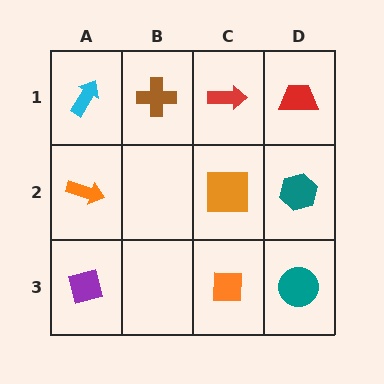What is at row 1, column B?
A brown cross.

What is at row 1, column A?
A cyan arrow.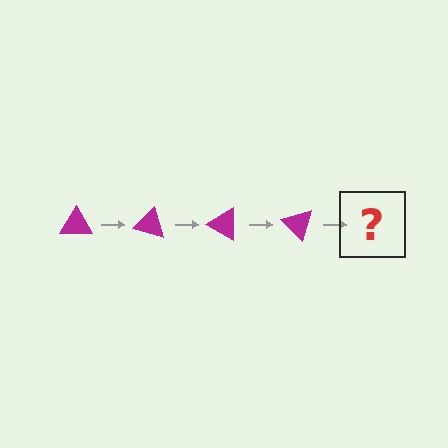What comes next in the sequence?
The next element should be a magenta triangle rotated 60 degrees.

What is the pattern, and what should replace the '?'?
The pattern is that the triangle rotates 15 degrees each step. The '?' should be a magenta triangle rotated 60 degrees.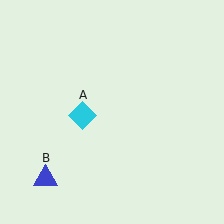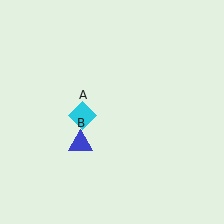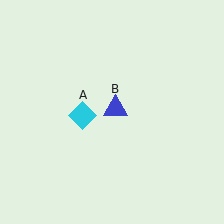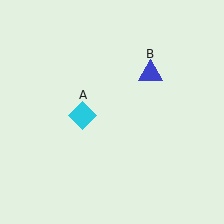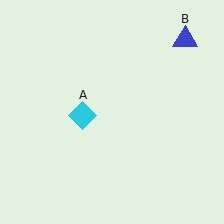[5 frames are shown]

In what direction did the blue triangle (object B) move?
The blue triangle (object B) moved up and to the right.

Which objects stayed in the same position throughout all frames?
Cyan diamond (object A) remained stationary.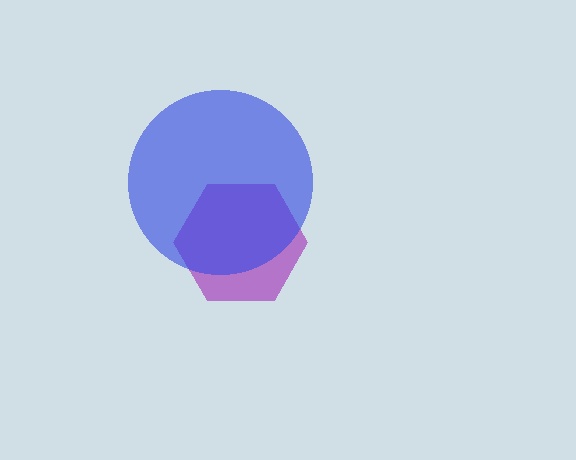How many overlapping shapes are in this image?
There are 2 overlapping shapes in the image.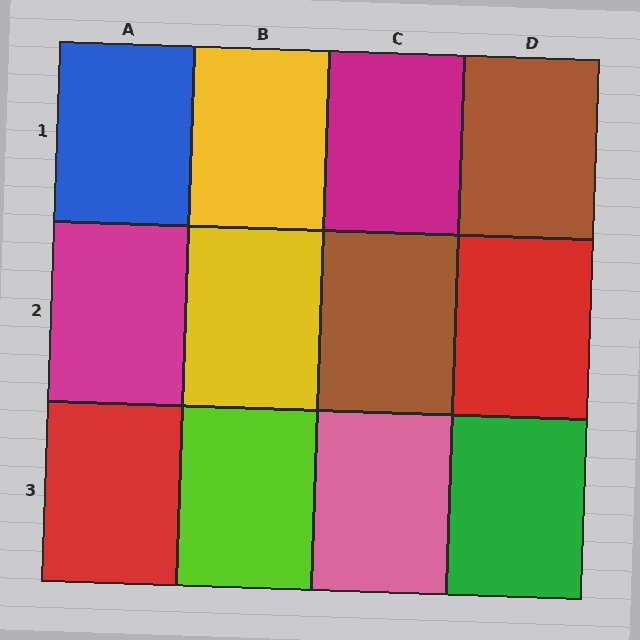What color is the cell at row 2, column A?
Magenta.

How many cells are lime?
1 cell is lime.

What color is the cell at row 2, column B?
Yellow.